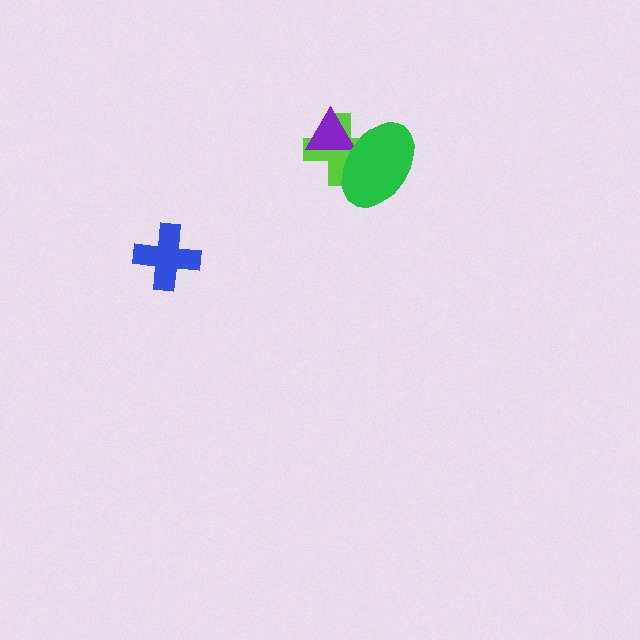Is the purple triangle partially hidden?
Yes, it is partially covered by another shape.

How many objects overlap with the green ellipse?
2 objects overlap with the green ellipse.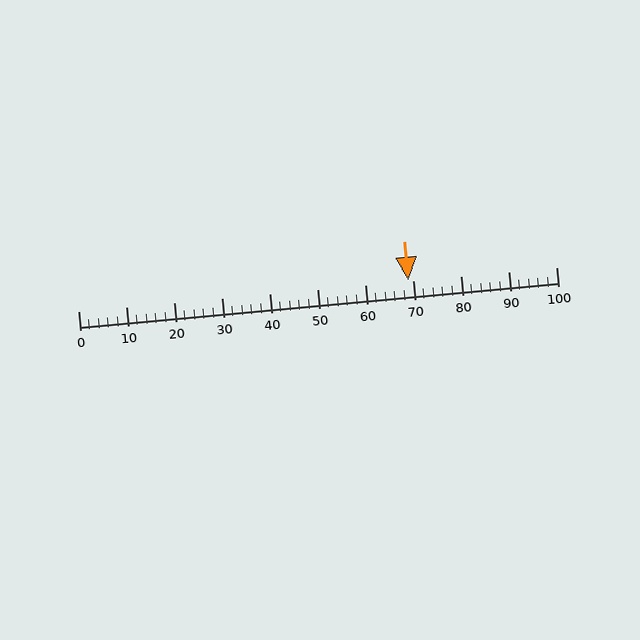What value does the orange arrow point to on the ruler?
The orange arrow points to approximately 69.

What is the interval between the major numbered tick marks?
The major tick marks are spaced 10 units apart.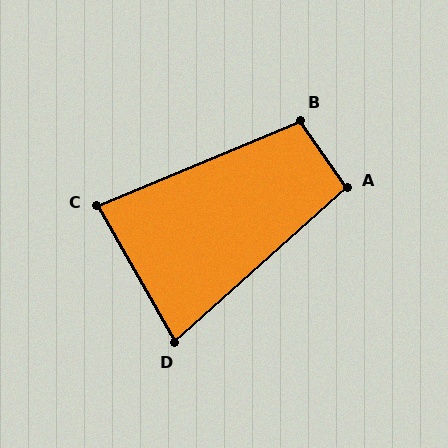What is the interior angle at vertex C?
Approximately 83 degrees (acute).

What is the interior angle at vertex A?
Approximately 97 degrees (obtuse).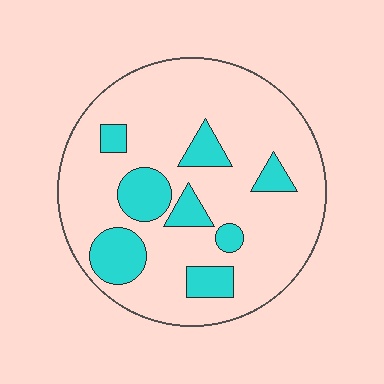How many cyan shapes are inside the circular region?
8.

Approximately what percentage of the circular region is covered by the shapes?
Approximately 20%.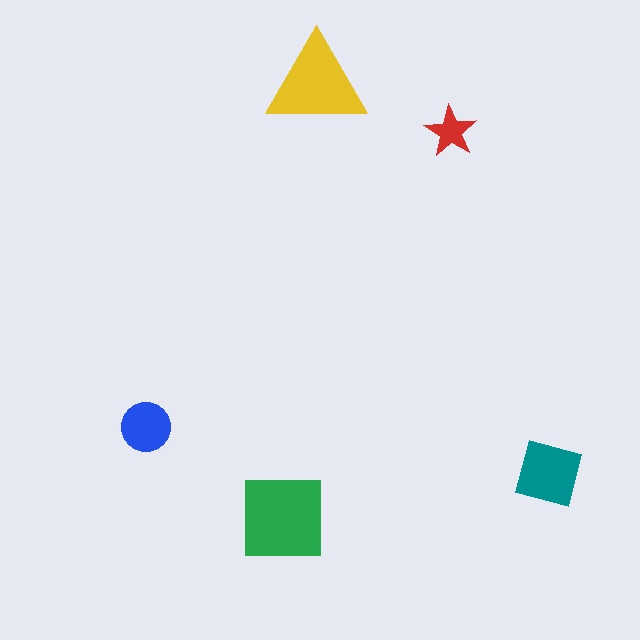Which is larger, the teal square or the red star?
The teal square.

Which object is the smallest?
The red star.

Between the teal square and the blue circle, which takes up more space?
The teal square.